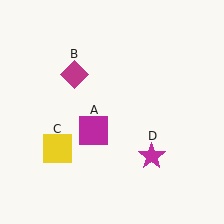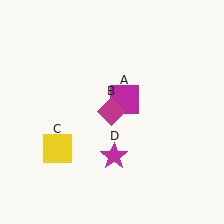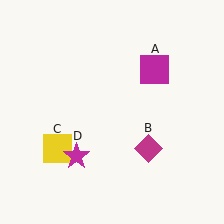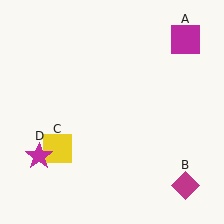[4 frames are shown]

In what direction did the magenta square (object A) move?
The magenta square (object A) moved up and to the right.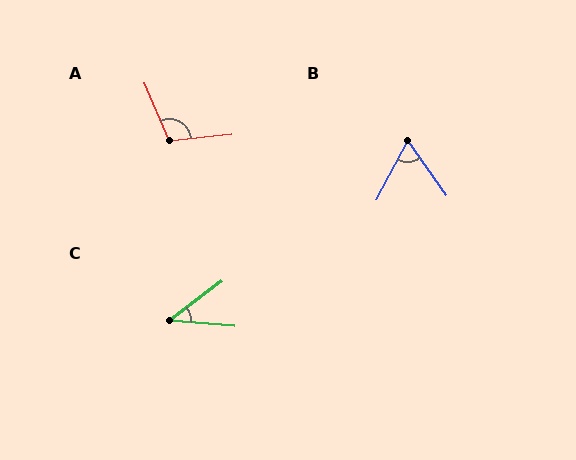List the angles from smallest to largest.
C (42°), B (63°), A (107°).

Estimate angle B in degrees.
Approximately 63 degrees.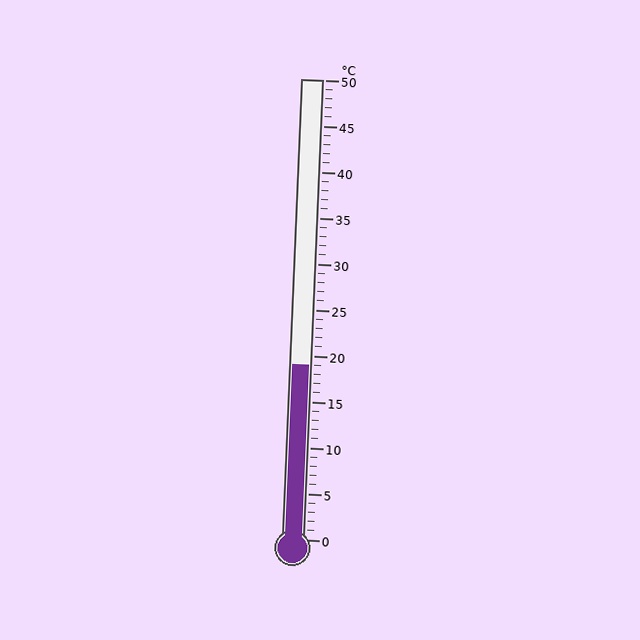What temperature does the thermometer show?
The thermometer shows approximately 19°C.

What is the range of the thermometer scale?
The thermometer scale ranges from 0°C to 50°C.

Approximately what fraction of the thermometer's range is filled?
The thermometer is filled to approximately 40% of its range.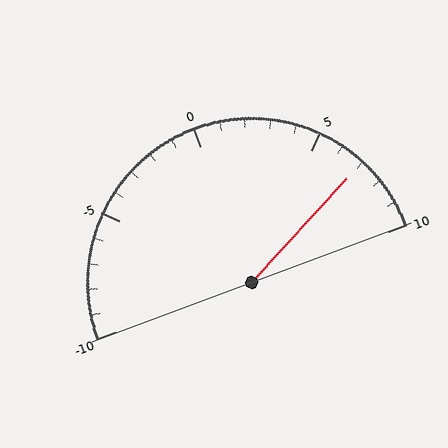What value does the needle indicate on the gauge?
The needle indicates approximately 7.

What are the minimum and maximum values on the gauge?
The gauge ranges from -10 to 10.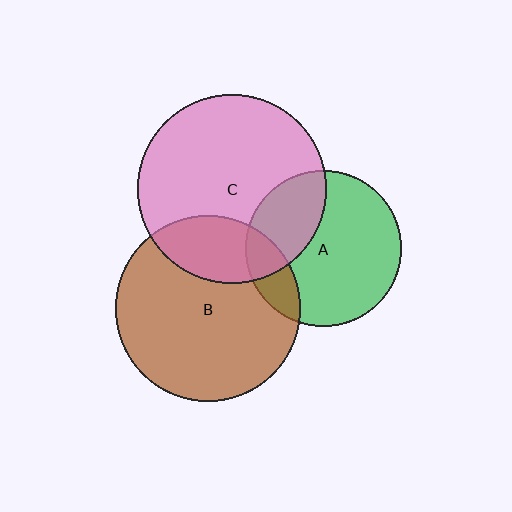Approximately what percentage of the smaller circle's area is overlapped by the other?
Approximately 15%.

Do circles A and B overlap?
Yes.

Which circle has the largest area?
Circle C (pink).